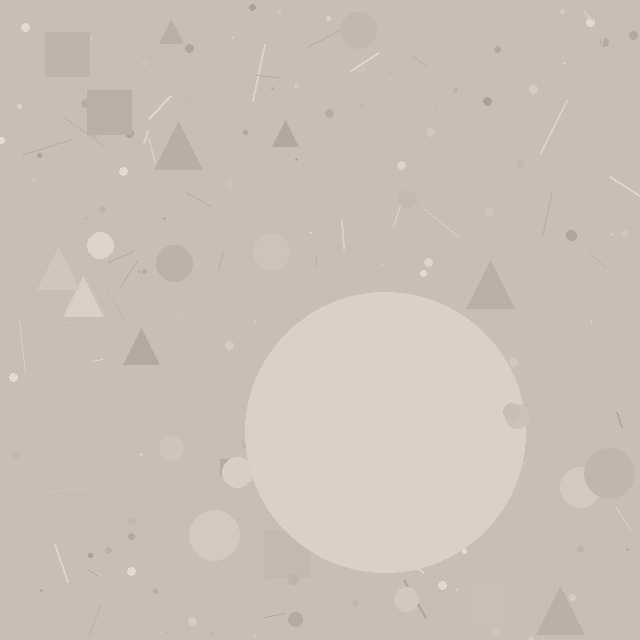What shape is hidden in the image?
A circle is hidden in the image.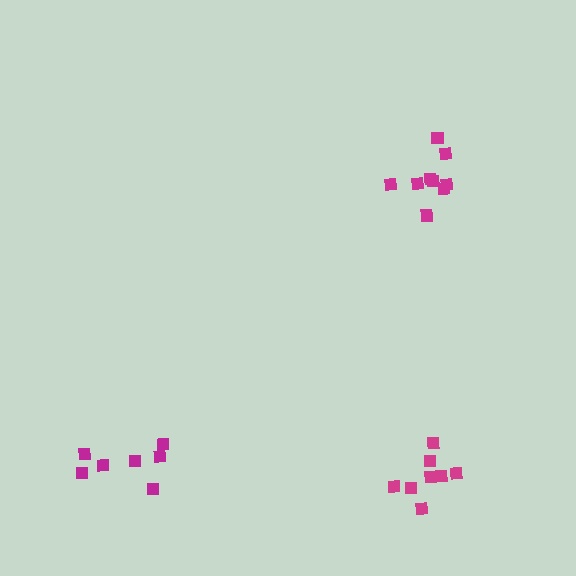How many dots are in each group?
Group 1: 9 dots, Group 2: 7 dots, Group 3: 8 dots (24 total).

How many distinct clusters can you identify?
There are 3 distinct clusters.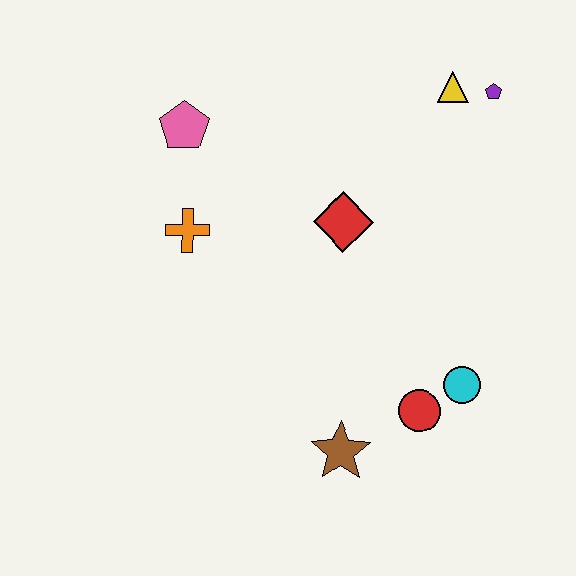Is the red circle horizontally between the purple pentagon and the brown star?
Yes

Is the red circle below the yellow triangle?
Yes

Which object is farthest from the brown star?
The purple pentagon is farthest from the brown star.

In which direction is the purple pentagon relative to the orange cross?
The purple pentagon is to the right of the orange cross.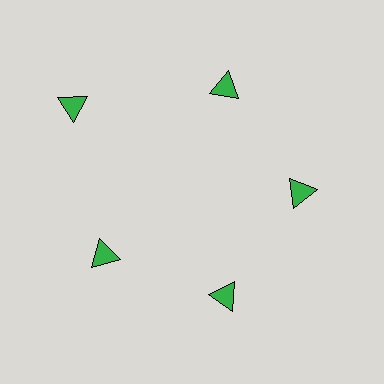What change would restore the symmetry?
The symmetry would be restored by moving it inward, back onto the ring so that all 5 triangles sit at equal angles and equal distance from the center.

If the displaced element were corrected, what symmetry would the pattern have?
It would have 5-fold rotational symmetry — the pattern would map onto itself every 72 degrees.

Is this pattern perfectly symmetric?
No. The 5 green triangles are arranged in a ring, but one element near the 10 o'clock position is pushed outward from the center, breaking the 5-fold rotational symmetry.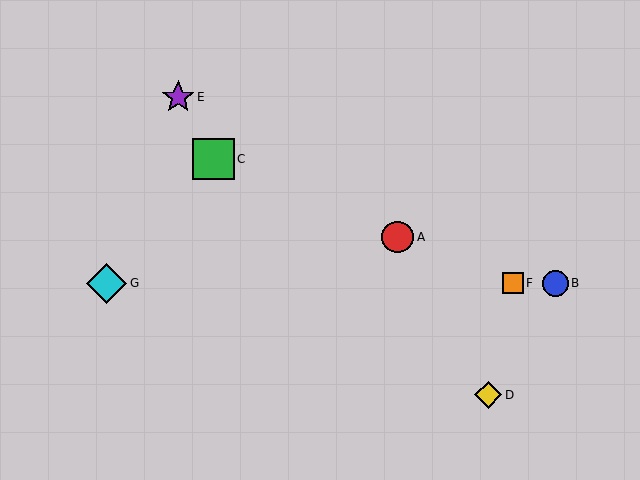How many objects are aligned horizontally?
3 objects (B, F, G) are aligned horizontally.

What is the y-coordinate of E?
Object E is at y≈97.